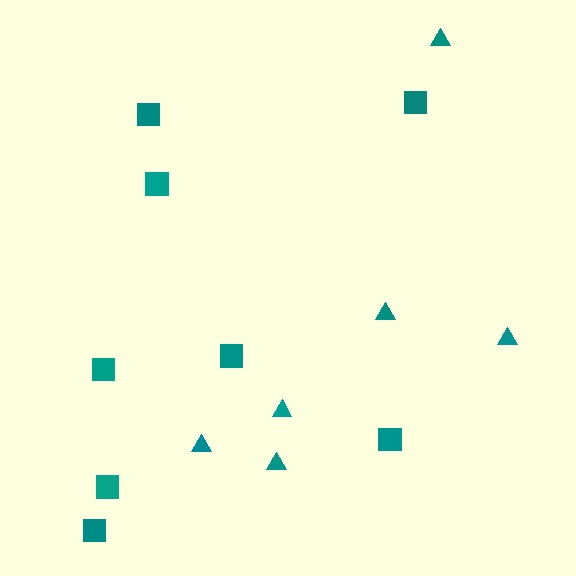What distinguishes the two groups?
There are 2 groups: one group of squares (8) and one group of triangles (6).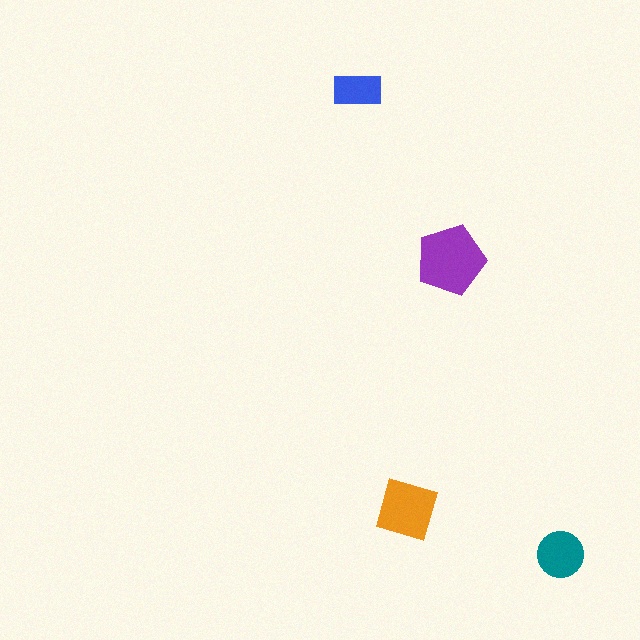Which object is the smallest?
The blue rectangle.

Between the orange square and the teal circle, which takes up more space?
The orange square.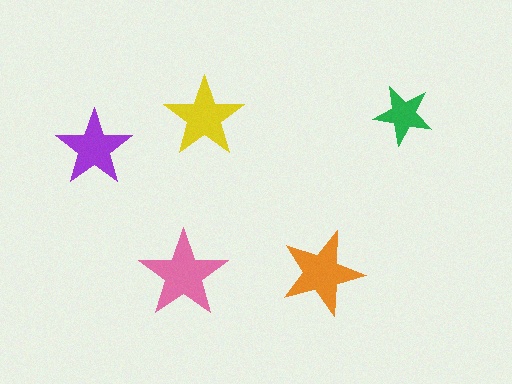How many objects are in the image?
There are 5 objects in the image.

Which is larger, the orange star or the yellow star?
The orange one.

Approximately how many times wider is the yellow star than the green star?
About 1.5 times wider.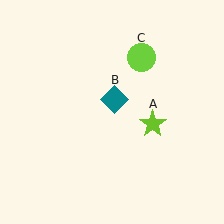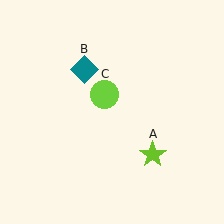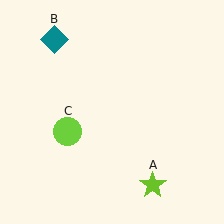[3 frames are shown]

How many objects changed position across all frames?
3 objects changed position: lime star (object A), teal diamond (object B), lime circle (object C).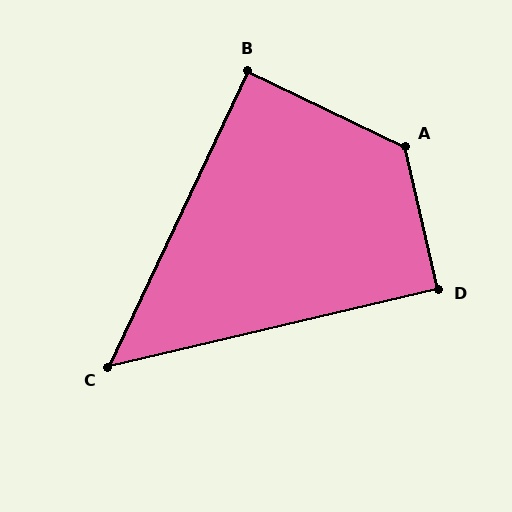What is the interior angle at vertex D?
Approximately 90 degrees (approximately right).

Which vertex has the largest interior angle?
A, at approximately 128 degrees.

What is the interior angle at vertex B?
Approximately 90 degrees (approximately right).